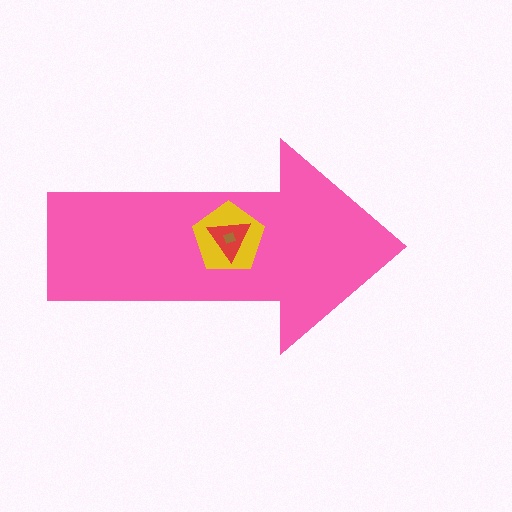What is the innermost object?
The brown diamond.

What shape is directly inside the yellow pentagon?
The red triangle.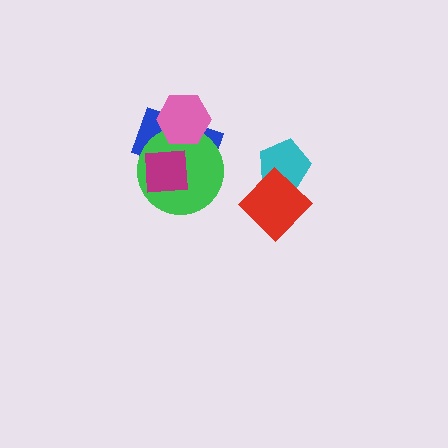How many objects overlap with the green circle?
3 objects overlap with the green circle.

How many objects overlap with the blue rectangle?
3 objects overlap with the blue rectangle.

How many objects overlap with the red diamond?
1 object overlaps with the red diamond.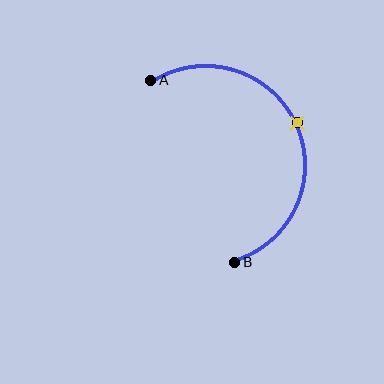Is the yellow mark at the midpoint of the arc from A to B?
Yes. The yellow mark lies on the arc at equal arc-length from both A and B — it is the arc midpoint.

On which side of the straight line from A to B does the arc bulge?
The arc bulges to the right of the straight line connecting A and B.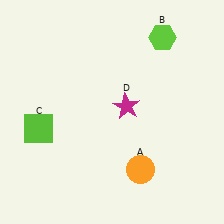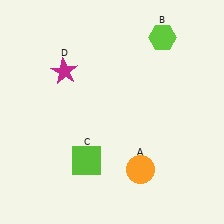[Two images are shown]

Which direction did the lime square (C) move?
The lime square (C) moved right.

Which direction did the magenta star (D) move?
The magenta star (D) moved left.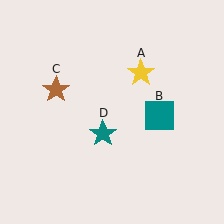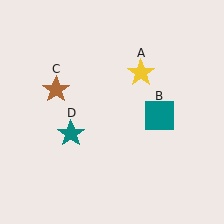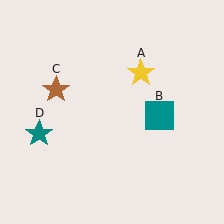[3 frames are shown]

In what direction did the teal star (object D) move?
The teal star (object D) moved left.